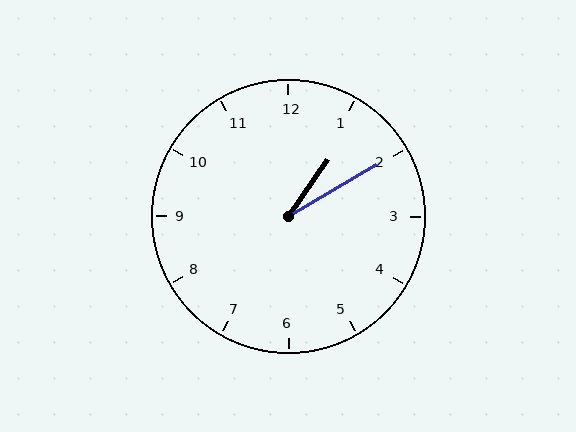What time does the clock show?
1:10.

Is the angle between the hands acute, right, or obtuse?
It is acute.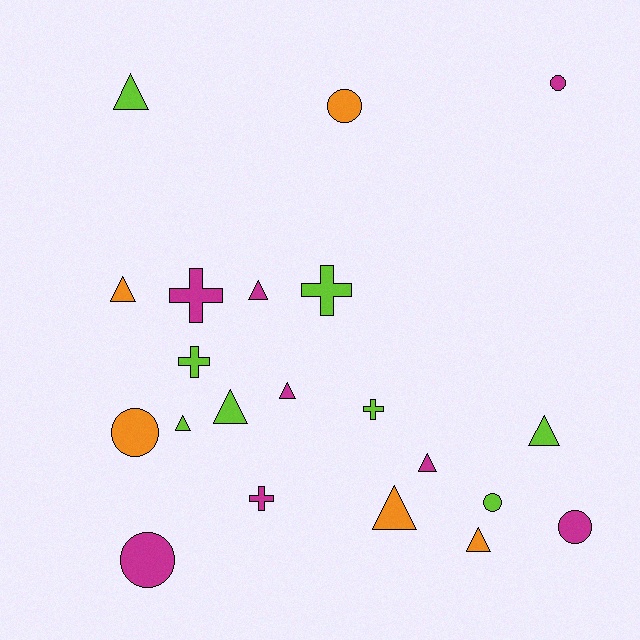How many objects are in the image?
There are 21 objects.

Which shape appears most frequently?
Triangle, with 10 objects.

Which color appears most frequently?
Magenta, with 8 objects.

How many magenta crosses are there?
There are 2 magenta crosses.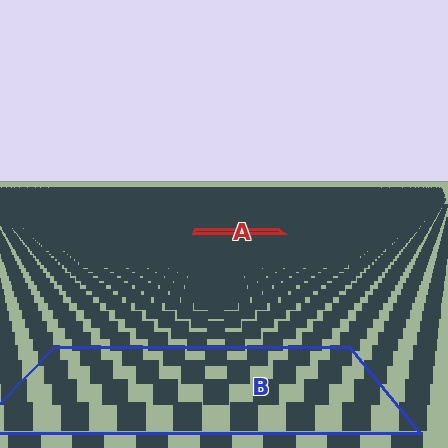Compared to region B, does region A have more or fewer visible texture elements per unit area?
Region A has more texture elements per unit area — they are packed more densely because it is farther away.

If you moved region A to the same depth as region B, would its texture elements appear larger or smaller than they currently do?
They would appear larger. At a closer depth, the same texture elements are projected at a bigger on-screen size.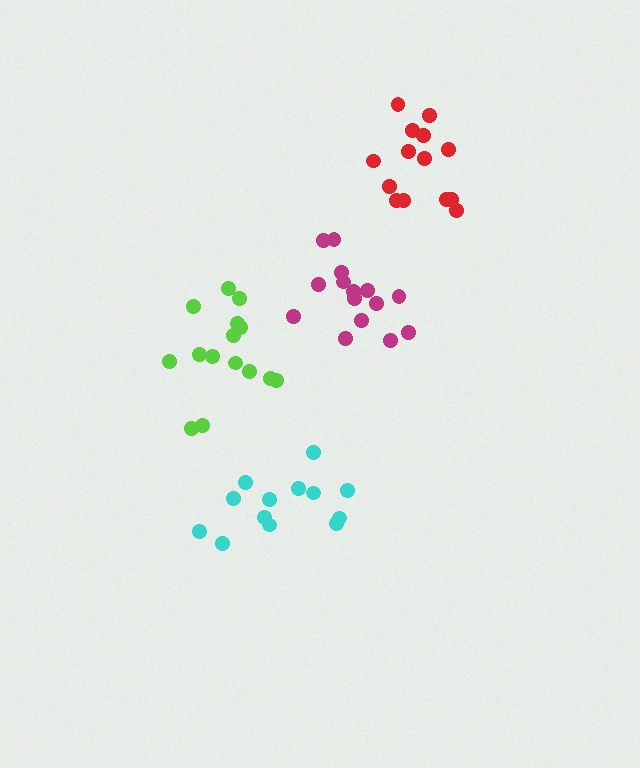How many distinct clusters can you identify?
There are 4 distinct clusters.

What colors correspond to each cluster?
The clusters are colored: lime, red, cyan, magenta.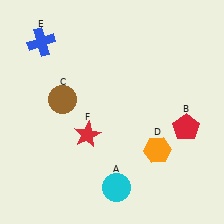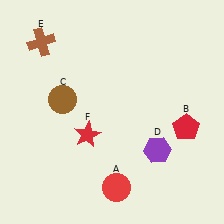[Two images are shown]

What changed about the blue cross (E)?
In Image 1, E is blue. In Image 2, it changed to brown.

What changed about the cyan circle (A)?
In Image 1, A is cyan. In Image 2, it changed to red.